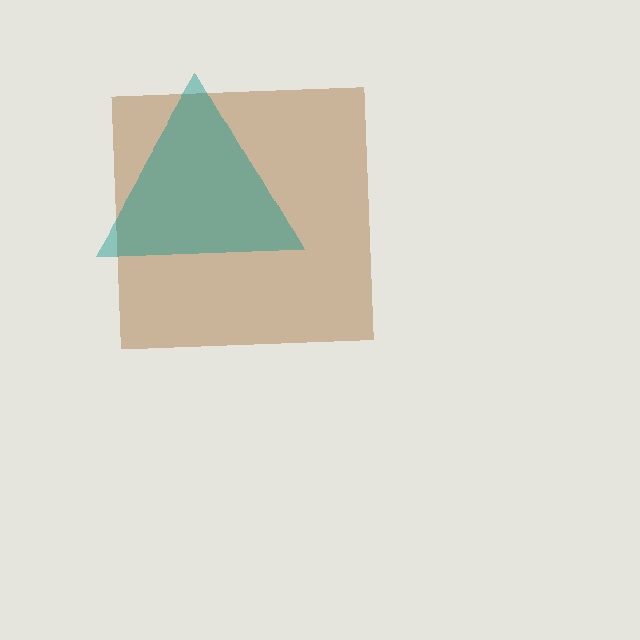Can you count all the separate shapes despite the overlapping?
Yes, there are 2 separate shapes.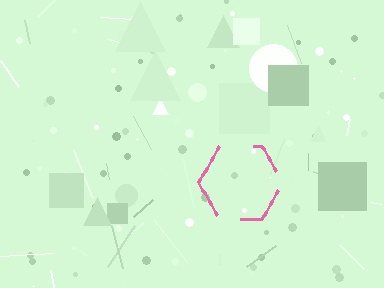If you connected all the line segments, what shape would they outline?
They would outline a hexagon.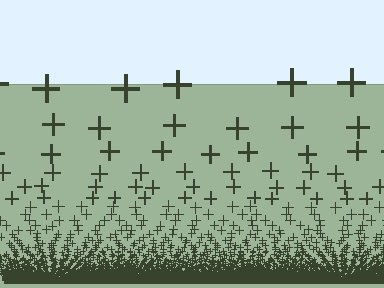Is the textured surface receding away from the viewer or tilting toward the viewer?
The surface appears to tilt toward the viewer. Texture elements get larger and sparser toward the top.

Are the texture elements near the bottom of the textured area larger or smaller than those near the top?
Smaller. The gradient is inverted — elements near the bottom are smaller and denser.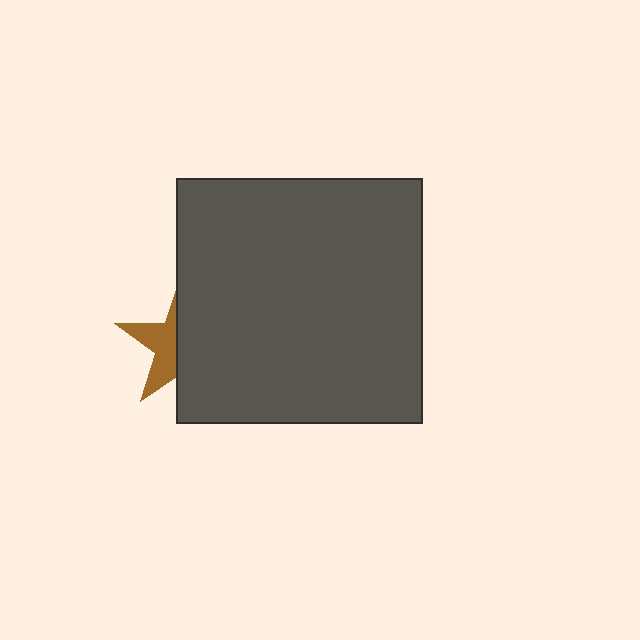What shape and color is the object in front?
The object in front is a dark gray rectangle.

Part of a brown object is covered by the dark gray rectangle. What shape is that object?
It is a star.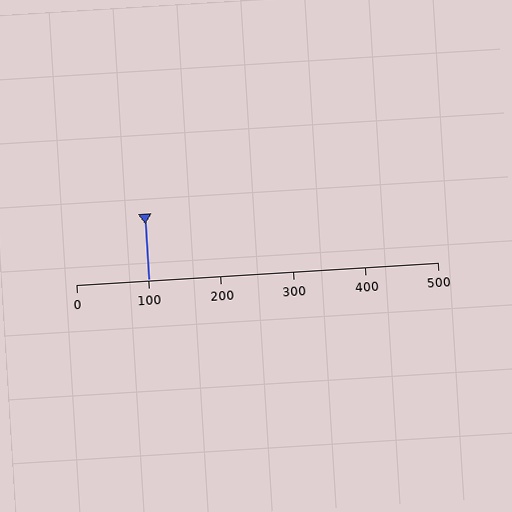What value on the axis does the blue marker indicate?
The marker indicates approximately 100.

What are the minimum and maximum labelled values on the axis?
The axis runs from 0 to 500.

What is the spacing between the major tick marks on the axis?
The major ticks are spaced 100 apart.